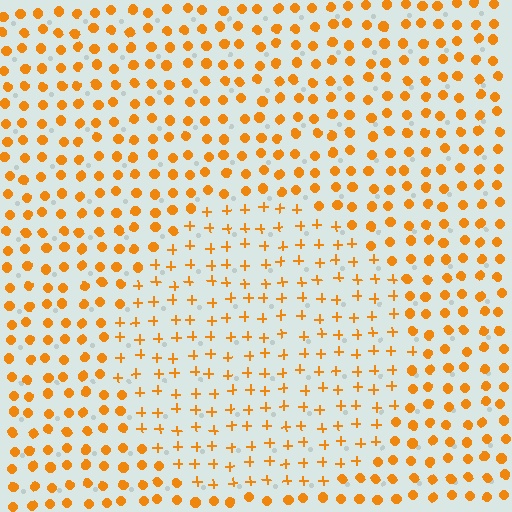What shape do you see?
I see a circle.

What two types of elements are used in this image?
The image uses plus signs inside the circle region and circles outside it.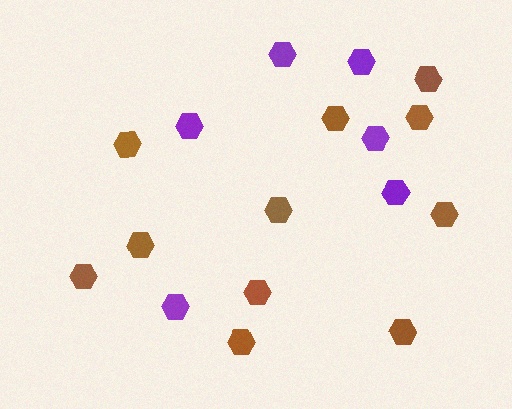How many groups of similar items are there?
There are 2 groups: one group of purple hexagons (6) and one group of brown hexagons (11).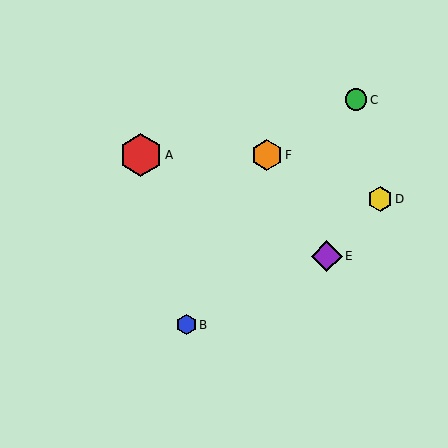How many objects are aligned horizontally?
2 objects (A, F) are aligned horizontally.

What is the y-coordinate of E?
Object E is at y≈256.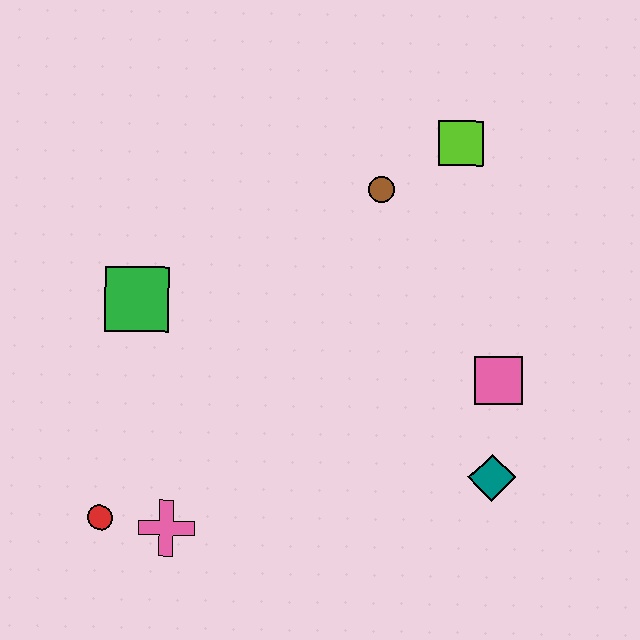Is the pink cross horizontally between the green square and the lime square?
Yes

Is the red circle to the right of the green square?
No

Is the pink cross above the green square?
No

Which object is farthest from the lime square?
The red circle is farthest from the lime square.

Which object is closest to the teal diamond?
The pink square is closest to the teal diamond.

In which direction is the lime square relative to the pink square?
The lime square is above the pink square.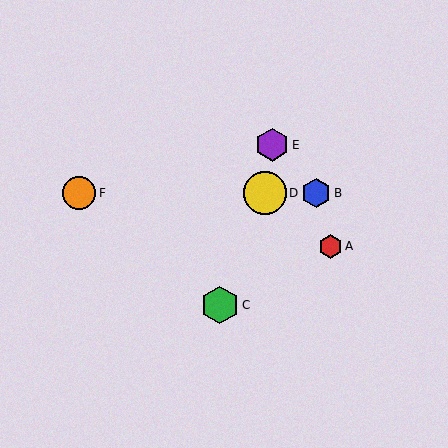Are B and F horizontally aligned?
Yes, both are at y≈193.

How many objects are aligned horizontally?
3 objects (B, D, F) are aligned horizontally.